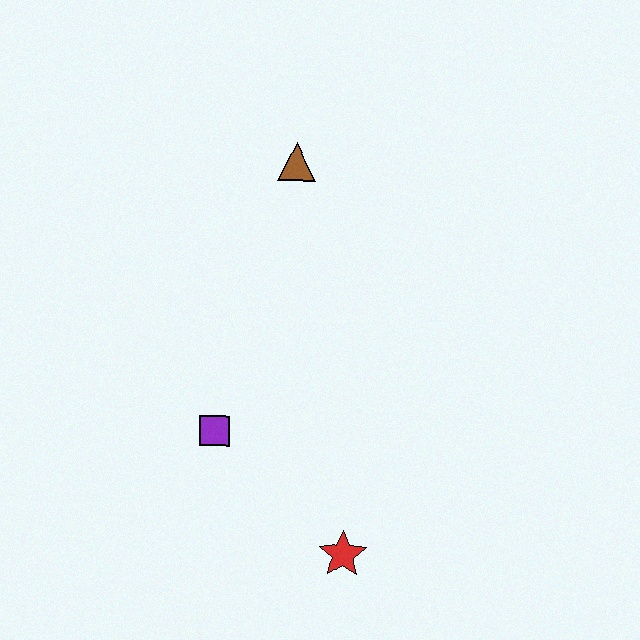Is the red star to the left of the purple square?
No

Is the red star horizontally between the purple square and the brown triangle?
No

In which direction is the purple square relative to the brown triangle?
The purple square is below the brown triangle.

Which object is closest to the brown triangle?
The purple square is closest to the brown triangle.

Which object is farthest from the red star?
The brown triangle is farthest from the red star.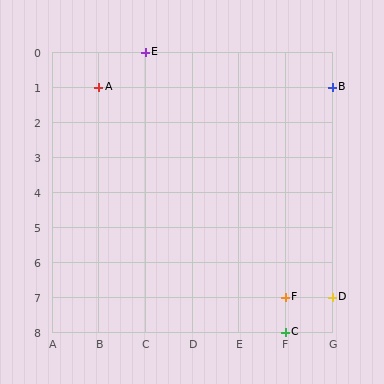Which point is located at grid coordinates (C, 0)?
Point E is at (C, 0).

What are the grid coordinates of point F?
Point F is at grid coordinates (F, 7).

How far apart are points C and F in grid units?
Points C and F are 1 row apart.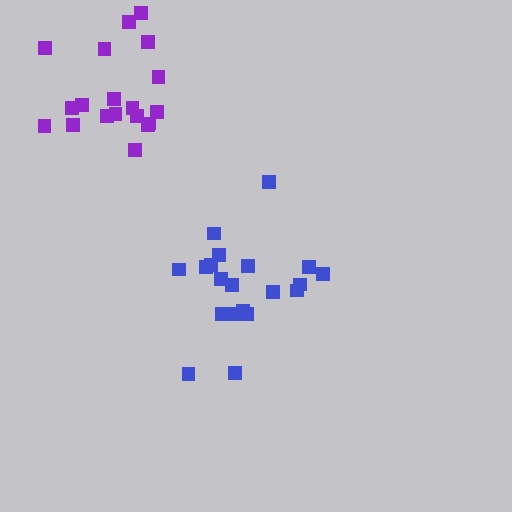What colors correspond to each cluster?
The clusters are colored: blue, purple.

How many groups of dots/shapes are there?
There are 2 groups.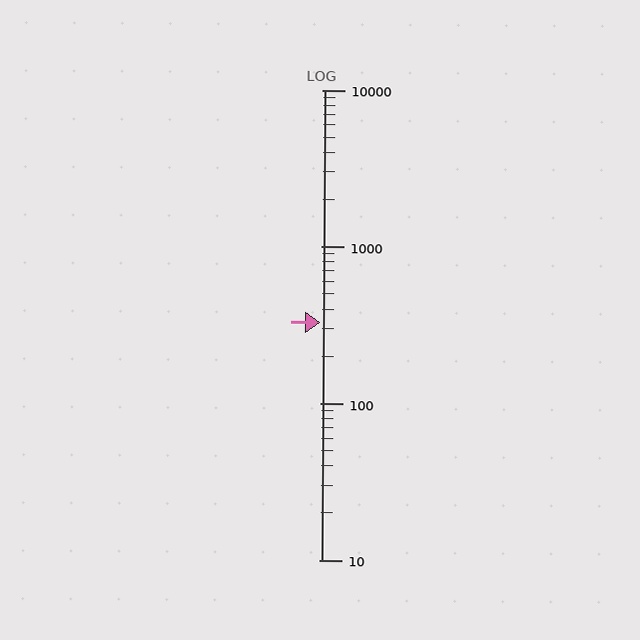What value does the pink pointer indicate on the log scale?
The pointer indicates approximately 330.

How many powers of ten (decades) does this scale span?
The scale spans 3 decades, from 10 to 10000.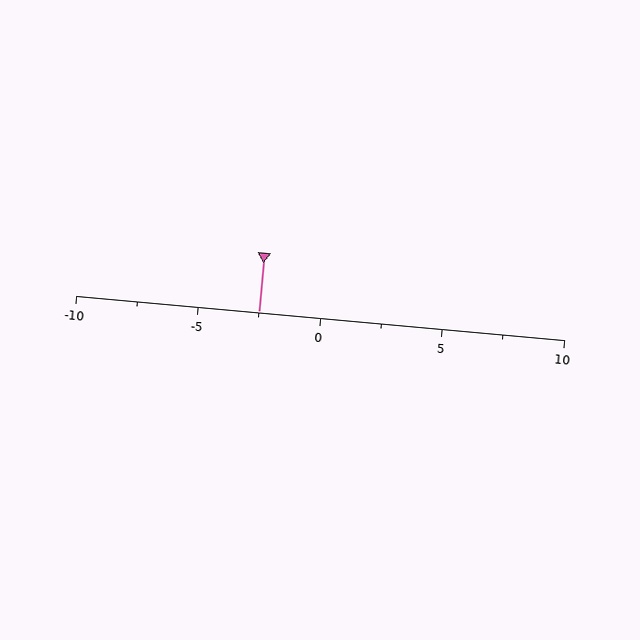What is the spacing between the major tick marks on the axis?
The major ticks are spaced 5 apart.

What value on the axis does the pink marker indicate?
The marker indicates approximately -2.5.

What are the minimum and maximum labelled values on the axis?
The axis runs from -10 to 10.